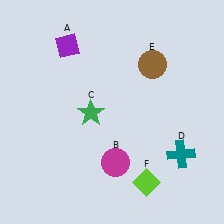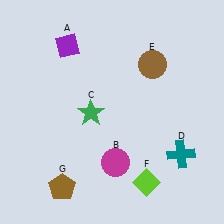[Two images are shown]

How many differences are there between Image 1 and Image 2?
There is 1 difference between the two images.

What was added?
A brown pentagon (G) was added in Image 2.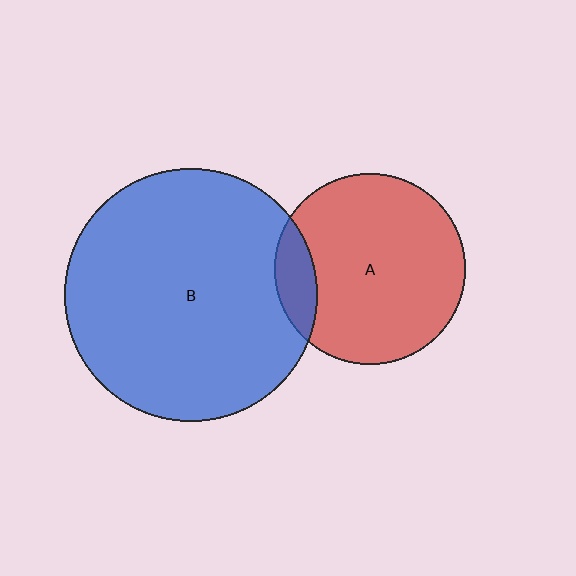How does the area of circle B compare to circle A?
Approximately 1.8 times.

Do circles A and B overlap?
Yes.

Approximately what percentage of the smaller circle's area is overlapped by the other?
Approximately 15%.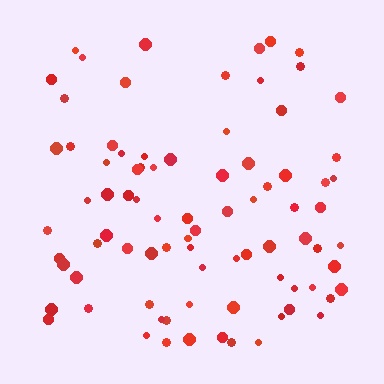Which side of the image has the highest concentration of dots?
The bottom.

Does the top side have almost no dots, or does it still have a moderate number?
Still a moderate number, just noticeably fewer than the bottom.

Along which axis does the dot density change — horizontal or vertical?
Vertical.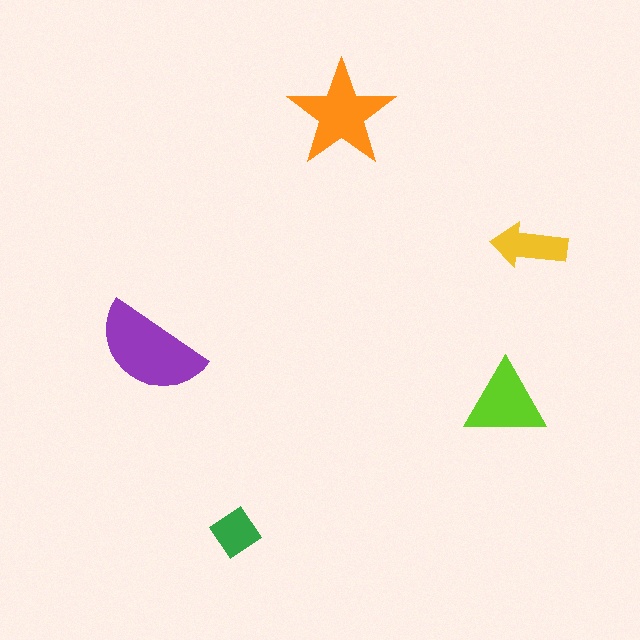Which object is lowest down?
The green diamond is bottommost.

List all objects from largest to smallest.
The purple semicircle, the orange star, the lime triangle, the yellow arrow, the green diamond.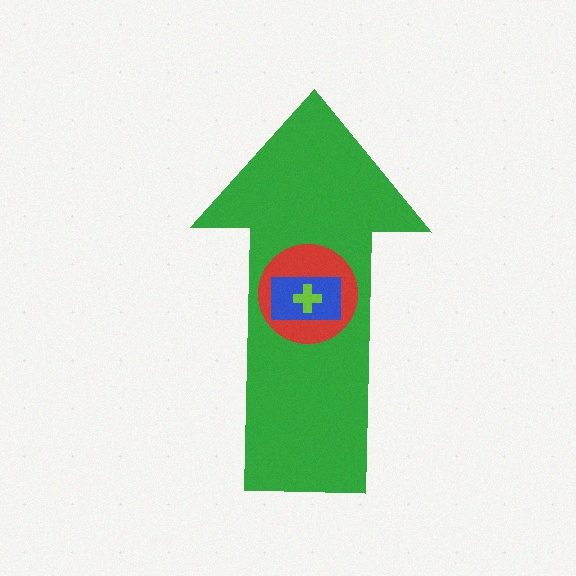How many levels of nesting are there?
4.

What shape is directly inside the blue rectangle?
The lime cross.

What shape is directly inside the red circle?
The blue rectangle.